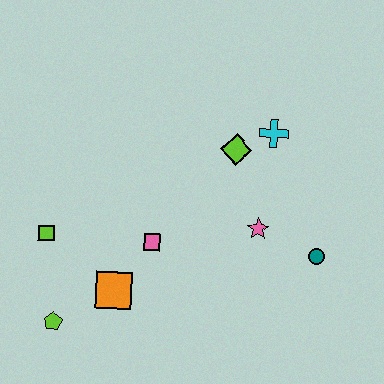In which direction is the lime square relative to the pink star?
The lime square is to the left of the pink star.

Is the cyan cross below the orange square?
No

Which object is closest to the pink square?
The orange square is closest to the pink square.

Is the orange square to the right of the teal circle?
No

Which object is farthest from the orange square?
The cyan cross is farthest from the orange square.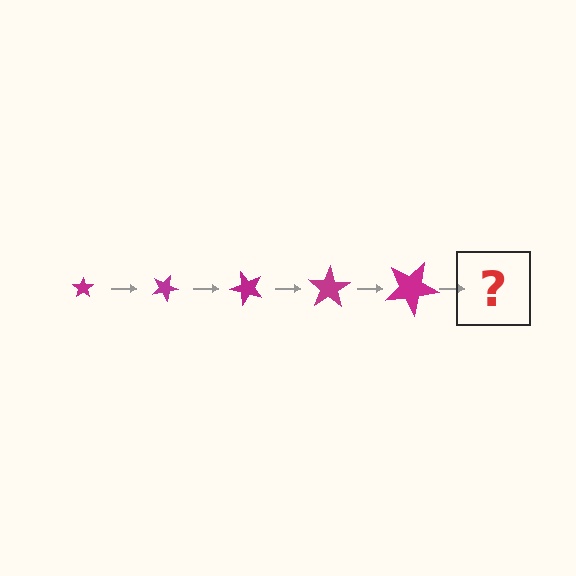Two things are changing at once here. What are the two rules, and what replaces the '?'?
The two rules are that the star grows larger each step and it rotates 25 degrees each step. The '?' should be a star, larger than the previous one and rotated 125 degrees from the start.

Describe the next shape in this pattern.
It should be a star, larger than the previous one and rotated 125 degrees from the start.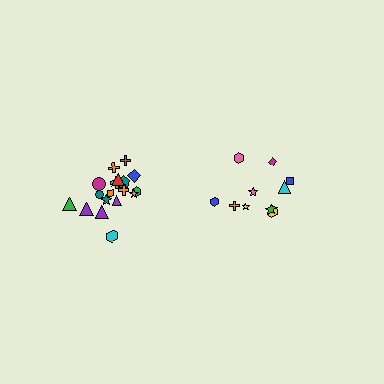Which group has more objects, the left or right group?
The left group.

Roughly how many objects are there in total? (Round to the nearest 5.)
Roughly 30 objects in total.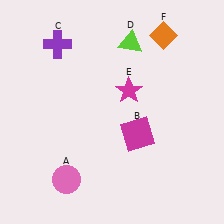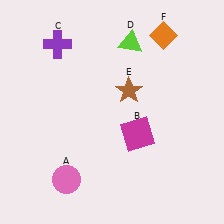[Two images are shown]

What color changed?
The star (E) changed from magenta in Image 1 to brown in Image 2.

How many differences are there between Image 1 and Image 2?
There is 1 difference between the two images.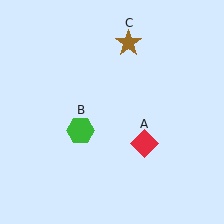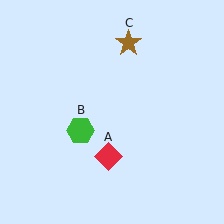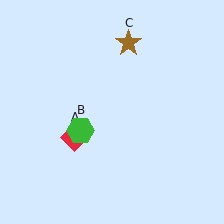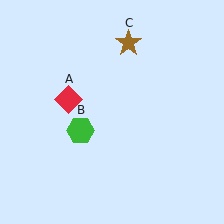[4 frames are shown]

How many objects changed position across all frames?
1 object changed position: red diamond (object A).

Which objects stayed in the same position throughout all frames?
Green hexagon (object B) and brown star (object C) remained stationary.